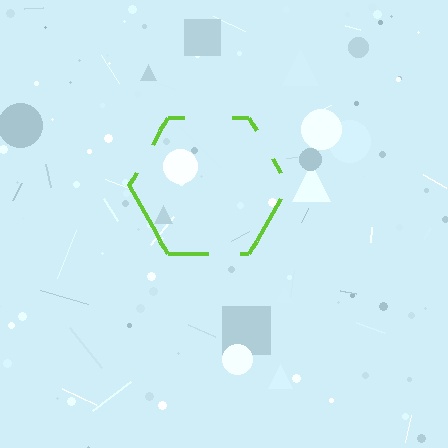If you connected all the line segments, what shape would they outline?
They would outline a hexagon.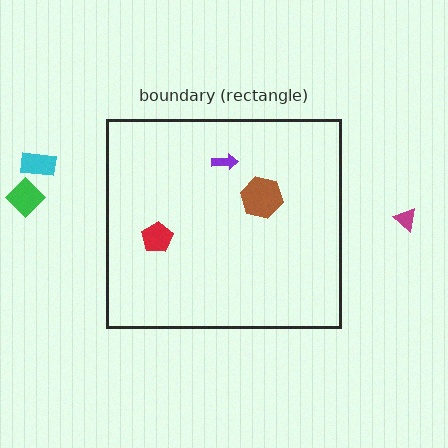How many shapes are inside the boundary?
3 inside, 3 outside.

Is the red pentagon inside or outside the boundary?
Inside.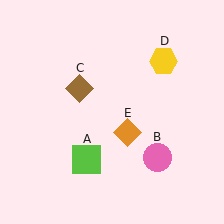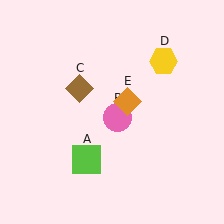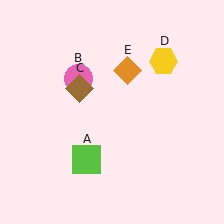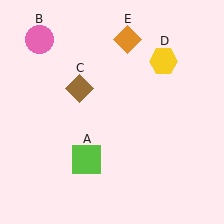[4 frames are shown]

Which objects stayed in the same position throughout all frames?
Lime square (object A) and brown diamond (object C) and yellow hexagon (object D) remained stationary.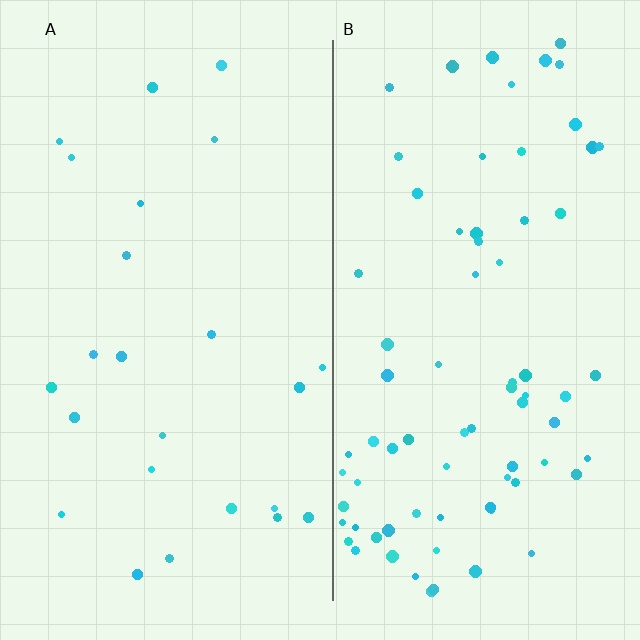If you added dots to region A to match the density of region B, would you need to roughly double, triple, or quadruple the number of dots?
Approximately triple.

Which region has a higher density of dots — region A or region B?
B (the right).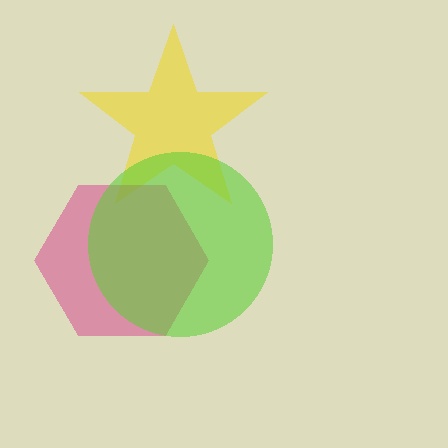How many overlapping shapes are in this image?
There are 3 overlapping shapes in the image.